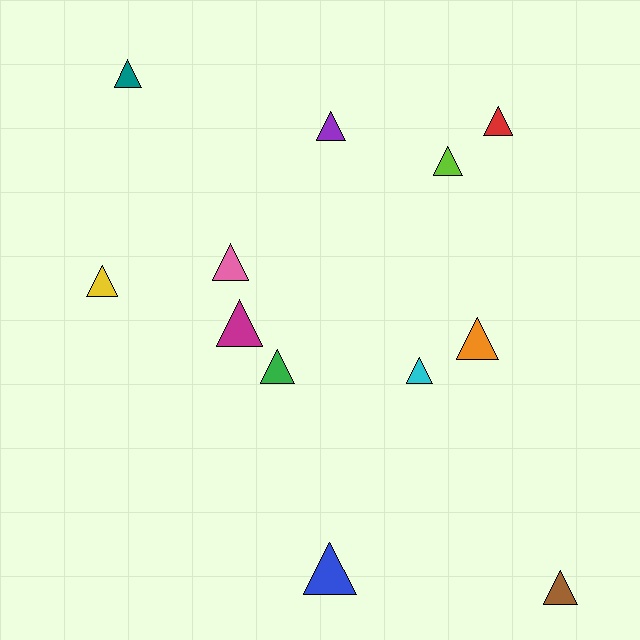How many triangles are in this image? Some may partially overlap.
There are 12 triangles.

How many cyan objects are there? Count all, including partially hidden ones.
There is 1 cyan object.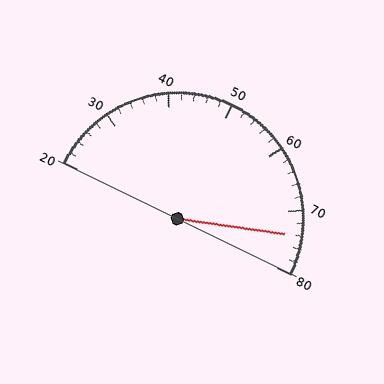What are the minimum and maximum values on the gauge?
The gauge ranges from 20 to 80.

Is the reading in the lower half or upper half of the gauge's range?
The reading is in the upper half of the range (20 to 80).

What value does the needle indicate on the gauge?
The needle indicates approximately 74.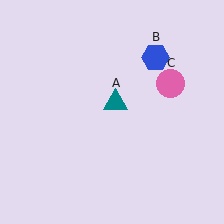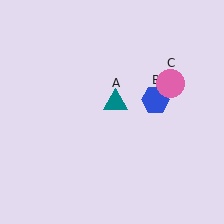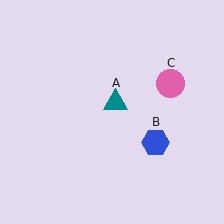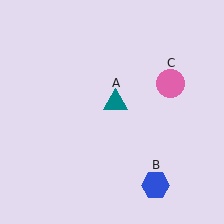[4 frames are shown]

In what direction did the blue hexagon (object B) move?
The blue hexagon (object B) moved down.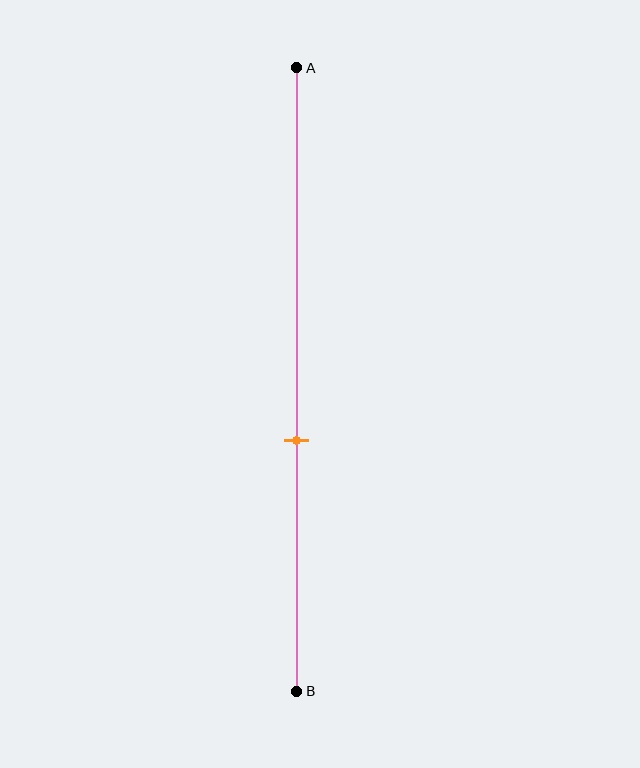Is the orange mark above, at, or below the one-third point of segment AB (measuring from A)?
The orange mark is below the one-third point of segment AB.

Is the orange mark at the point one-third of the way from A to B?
No, the mark is at about 60% from A, not at the 33% one-third point.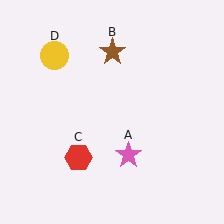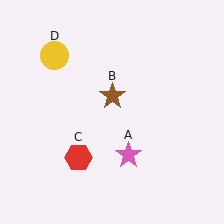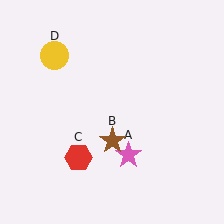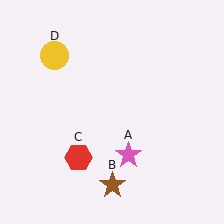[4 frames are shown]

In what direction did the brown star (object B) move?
The brown star (object B) moved down.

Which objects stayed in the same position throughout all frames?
Pink star (object A) and red hexagon (object C) and yellow circle (object D) remained stationary.